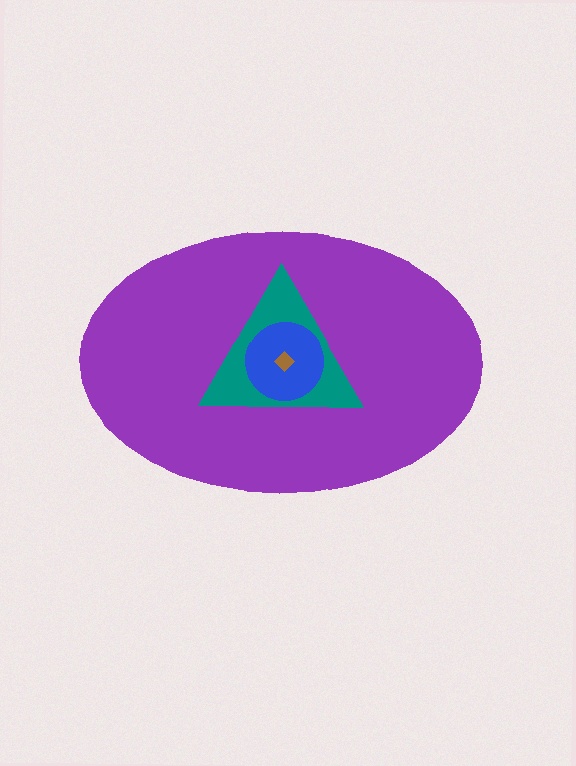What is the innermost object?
The brown diamond.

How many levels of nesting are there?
4.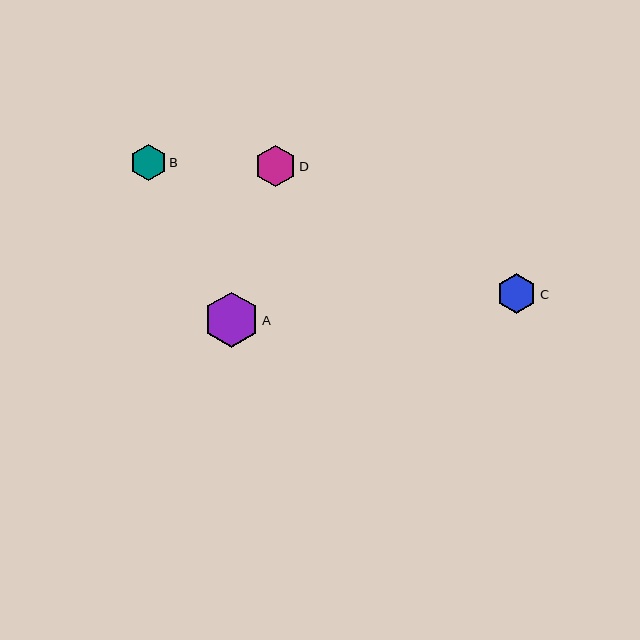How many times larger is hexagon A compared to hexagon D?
Hexagon A is approximately 1.3 times the size of hexagon D.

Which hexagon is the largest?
Hexagon A is the largest with a size of approximately 55 pixels.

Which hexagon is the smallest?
Hexagon B is the smallest with a size of approximately 36 pixels.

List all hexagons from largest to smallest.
From largest to smallest: A, D, C, B.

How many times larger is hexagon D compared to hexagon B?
Hexagon D is approximately 1.1 times the size of hexagon B.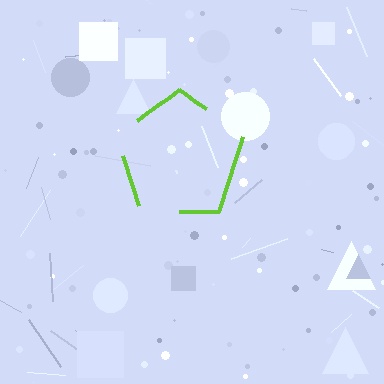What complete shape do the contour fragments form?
The contour fragments form a pentagon.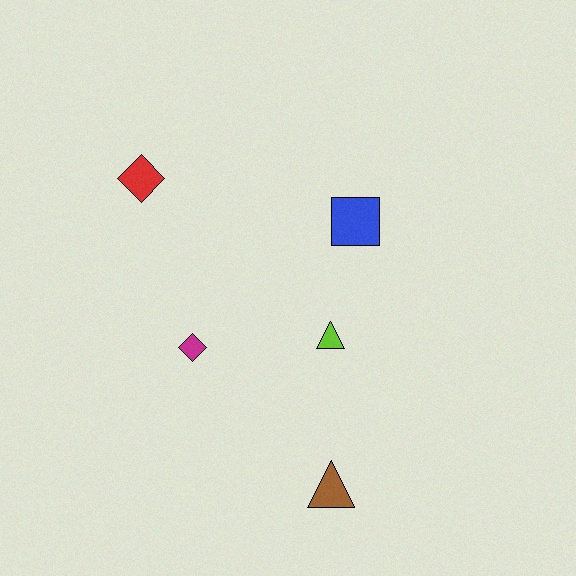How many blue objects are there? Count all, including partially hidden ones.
There is 1 blue object.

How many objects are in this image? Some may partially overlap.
There are 5 objects.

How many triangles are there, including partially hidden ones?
There are 2 triangles.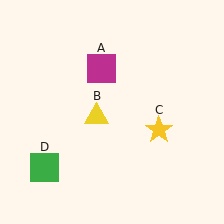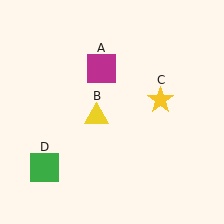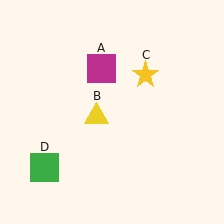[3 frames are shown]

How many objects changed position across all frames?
1 object changed position: yellow star (object C).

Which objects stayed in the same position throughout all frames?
Magenta square (object A) and yellow triangle (object B) and green square (object D) remained stationary.